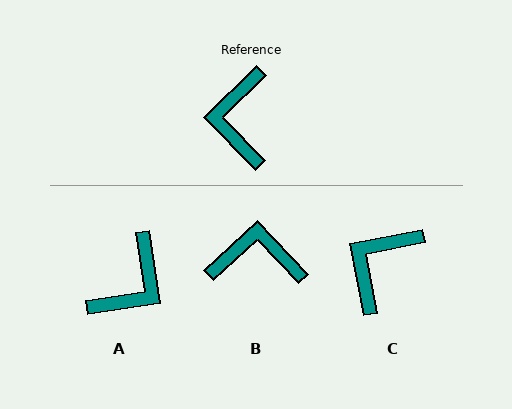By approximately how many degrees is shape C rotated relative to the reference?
Approximately 33 degrees clockwise.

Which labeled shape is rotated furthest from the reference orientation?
A, about 144 degrees away.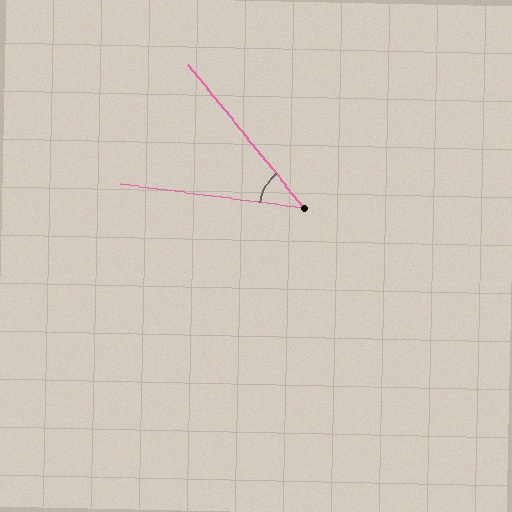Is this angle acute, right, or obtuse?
It is acute.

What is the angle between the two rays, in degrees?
Approximately 44 degrees.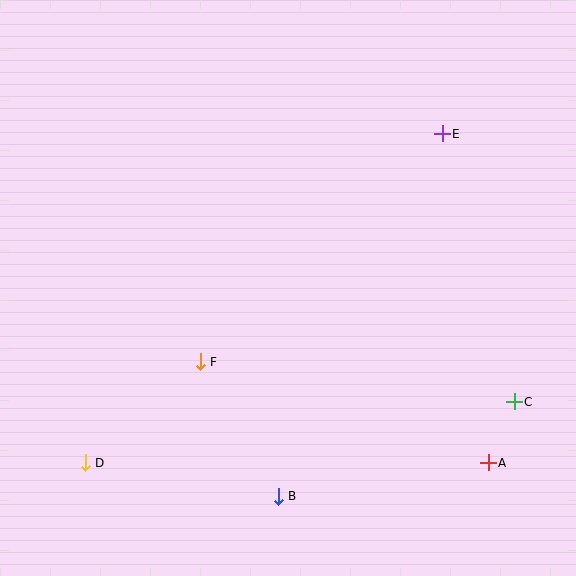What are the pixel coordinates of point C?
Point C is at (514, 402).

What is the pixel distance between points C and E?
The distance between C and E is 278 pixels.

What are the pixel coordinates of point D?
Point D is at (85, 463).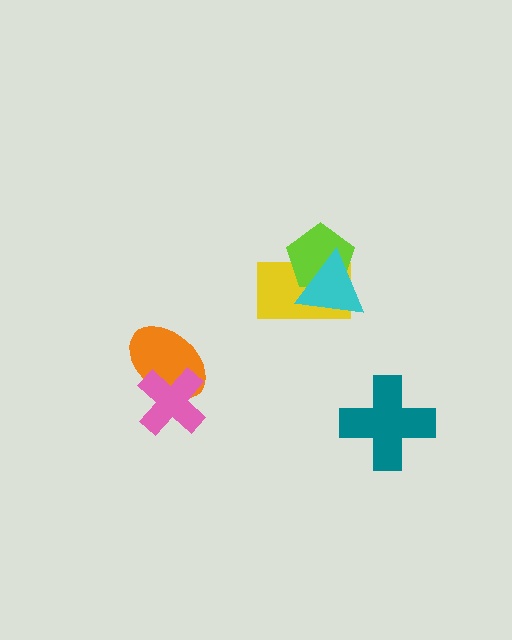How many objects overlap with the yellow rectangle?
2 objects overlap with the yellow rectangle.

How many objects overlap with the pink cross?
1 object overlaps with the pink cross.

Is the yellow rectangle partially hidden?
Yes, it is partially covered by another shape.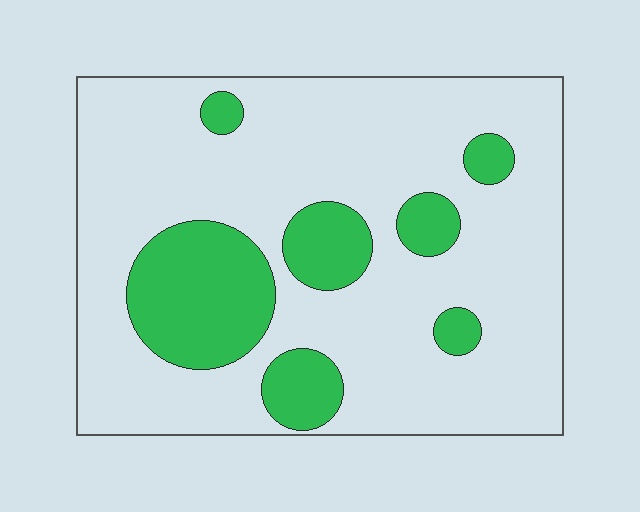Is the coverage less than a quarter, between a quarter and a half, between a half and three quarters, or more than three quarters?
Less than a quarter.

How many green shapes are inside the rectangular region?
7.